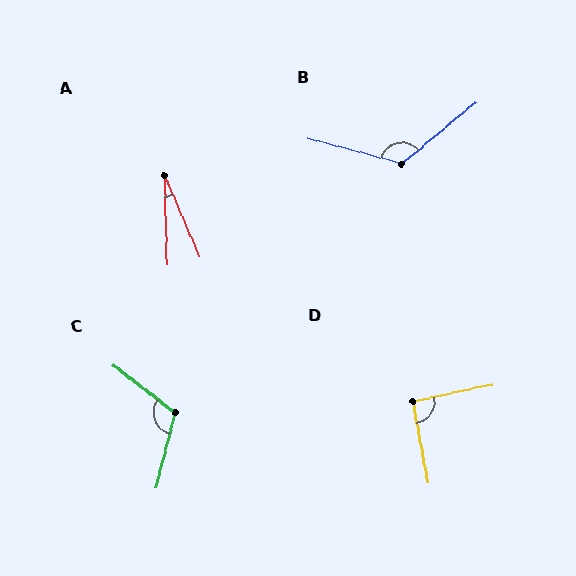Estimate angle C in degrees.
Approximately 113 degrees.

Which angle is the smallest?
A, at approximately 22 degrees.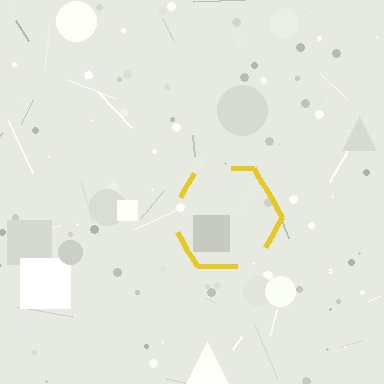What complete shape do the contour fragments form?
The contour fragments form a hexagon.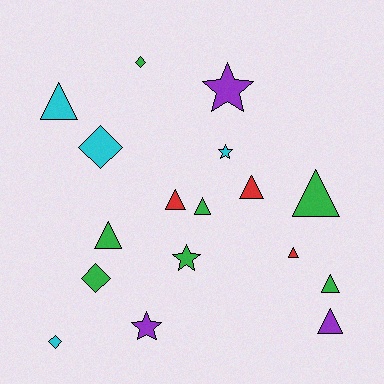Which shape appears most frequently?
Triangle, with 9 objects.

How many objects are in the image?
There are 17 objects.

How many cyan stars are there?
There is 1 cyan star.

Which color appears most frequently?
Green, with 7 objects.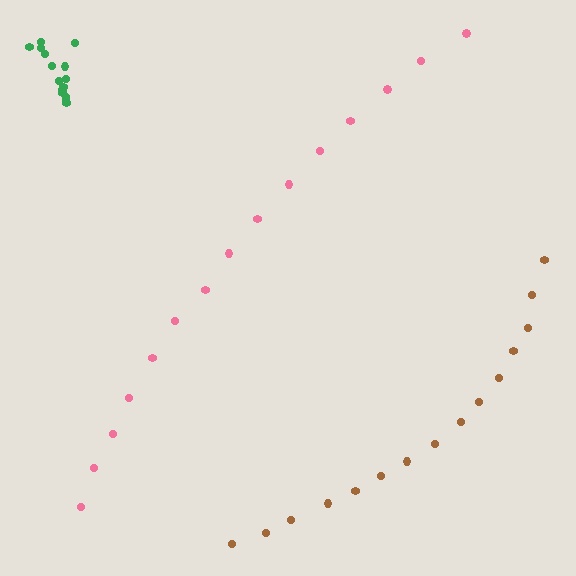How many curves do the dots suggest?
There are 3 distinct paths.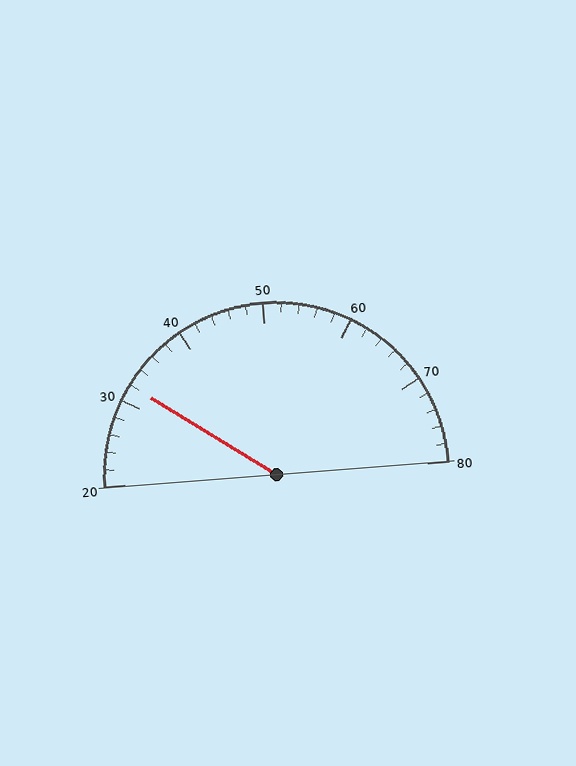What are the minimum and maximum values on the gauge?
The gauge ranges from 20 to 80.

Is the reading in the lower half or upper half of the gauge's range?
The reading is in the lower half of the range (20 to 80).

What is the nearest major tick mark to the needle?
The nearest major tick mark is 30.